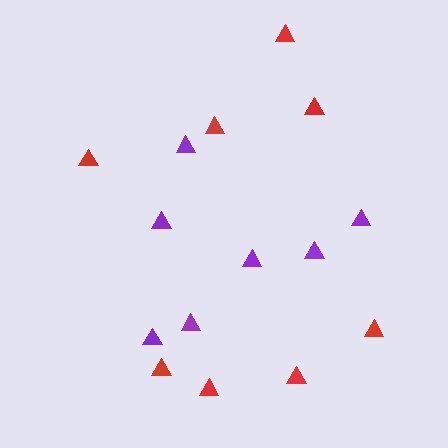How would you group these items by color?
There are 2 groups: one group of red triangles (8) and one group of purple triangles (7).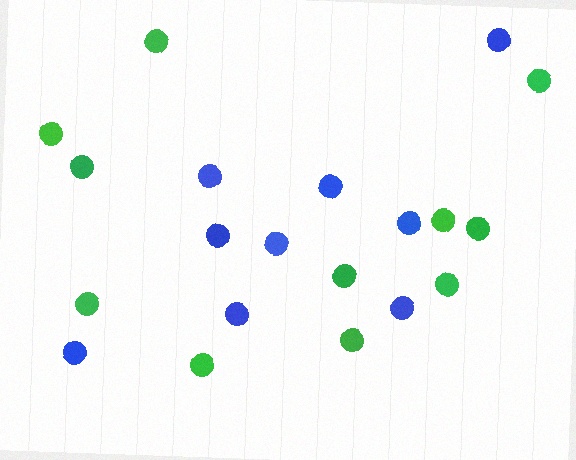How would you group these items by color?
There are 2 groups: one group of green circles (11) and one group of blue circles (9).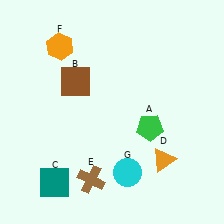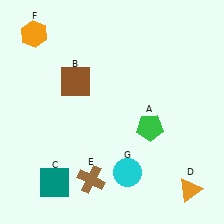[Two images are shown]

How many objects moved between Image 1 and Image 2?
2 objects moved between the two images.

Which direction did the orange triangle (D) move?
The orange triangle (D) moved down.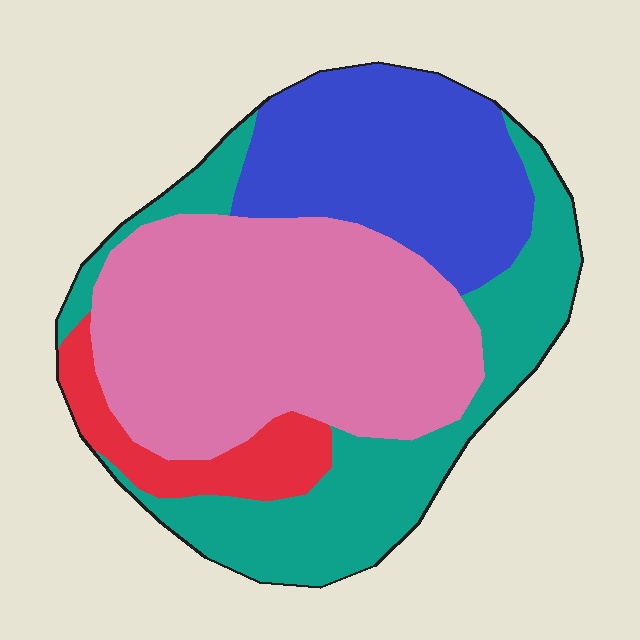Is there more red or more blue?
Blue.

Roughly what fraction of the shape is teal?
Teal covers about 25% of the shape.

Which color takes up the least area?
Red, at roughly 10%.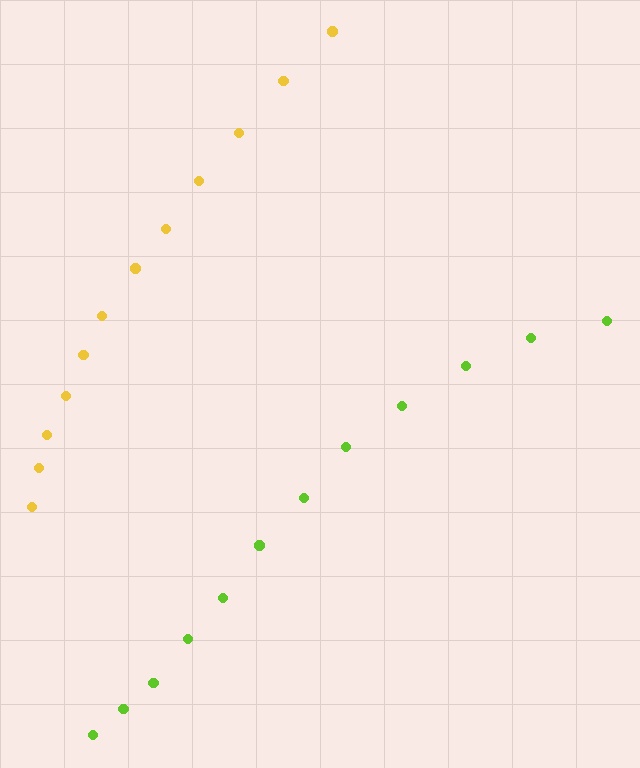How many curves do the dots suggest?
There are 2 distinct paths.